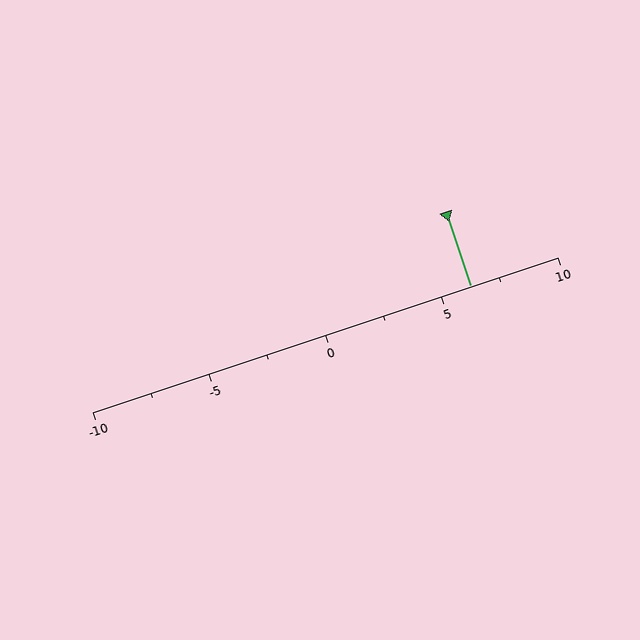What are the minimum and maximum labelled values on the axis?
The axis runs from -10 to 10.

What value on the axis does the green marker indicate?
The marker indicates approximately 6.2.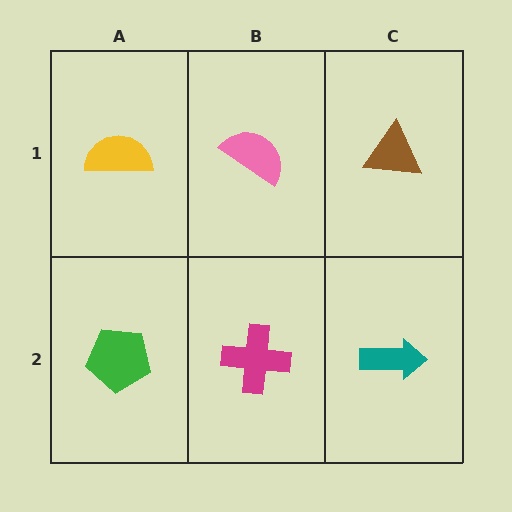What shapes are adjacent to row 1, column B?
A magenta cross (row 2, column B), a yellow semicircle (row 1, column A), a brown triangle (row 1, column C).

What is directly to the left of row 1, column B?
A yellow semicircle.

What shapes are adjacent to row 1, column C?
A teal arrow (row 2, column C), a pink semicircle (row 1, column B).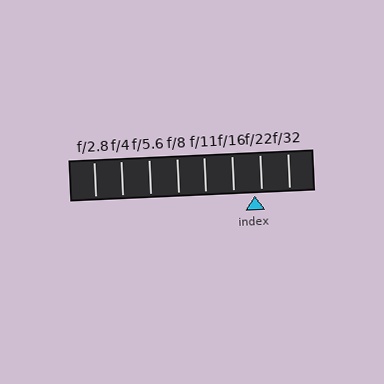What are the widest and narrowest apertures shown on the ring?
The widest aperture shown is f/2.8 and the narrowest is f/32.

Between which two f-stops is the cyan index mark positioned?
The index mark is between f/16 and f/22.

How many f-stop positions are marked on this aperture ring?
There are 8 f-stop positions marked.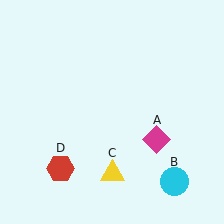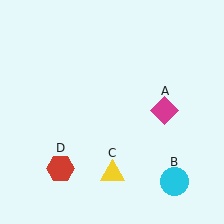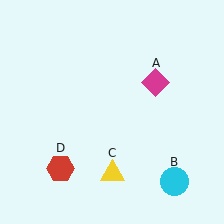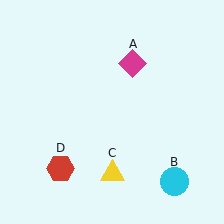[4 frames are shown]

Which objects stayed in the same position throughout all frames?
Cyan circle (object B) and yellow triangle (object C) and red hexagon (object D) remained stationary.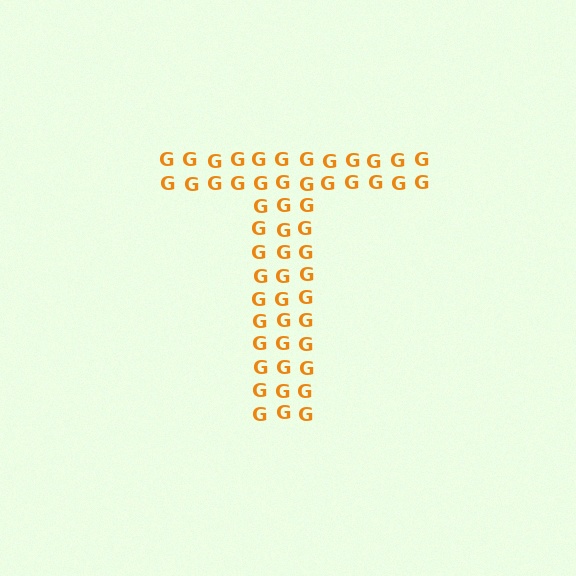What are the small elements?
The small elements are letter G's.